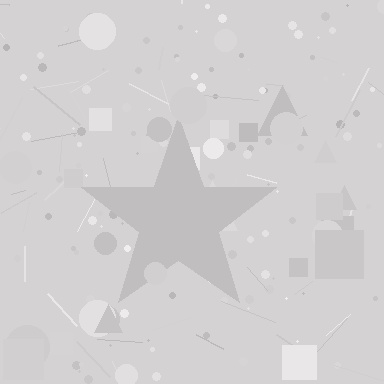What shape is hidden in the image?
A star is hidden in the image.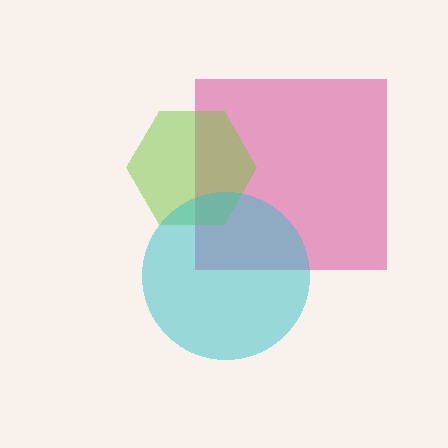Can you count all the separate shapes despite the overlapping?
Yes, there are 3 separate shapes.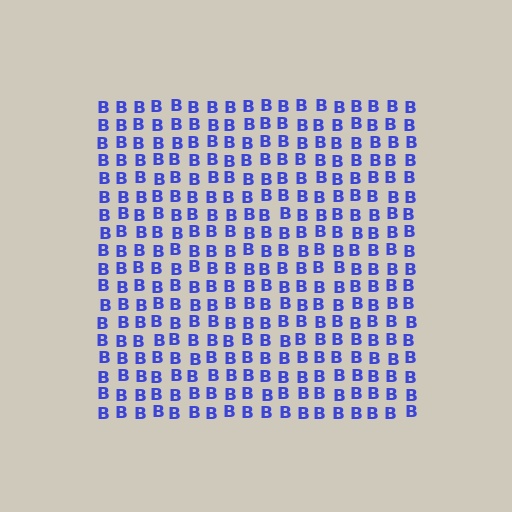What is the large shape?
The large shape is a square.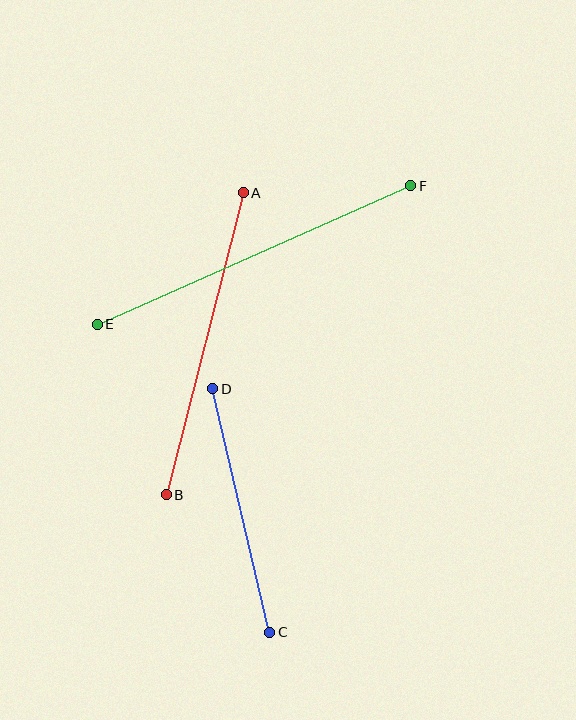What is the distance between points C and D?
The distance is approximately 250 pixels.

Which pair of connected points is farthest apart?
Points E and F are farthest apart.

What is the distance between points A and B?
The distance is approximately 312 pixels.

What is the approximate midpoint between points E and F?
The midpoint is at approximately (254, 255) pixels.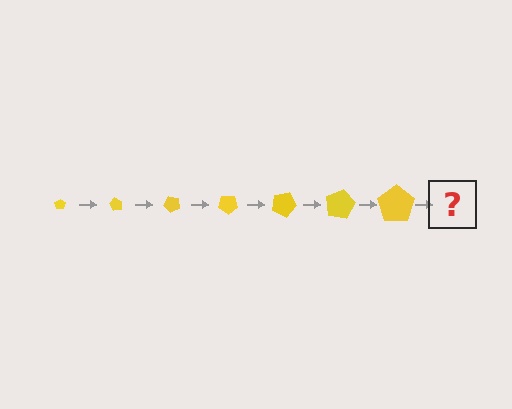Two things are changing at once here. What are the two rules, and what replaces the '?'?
The two rules are that the pentagon grows larger each step and it rotates 60 degrees each step. The '?' should be a pentagon, larger than the previous one and rotated 420 degrees from the start.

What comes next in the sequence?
The next element should be a pentagon, larger than the previous one and rotated 420 degrees from the start.